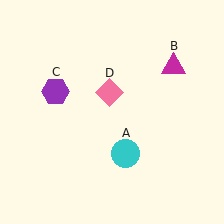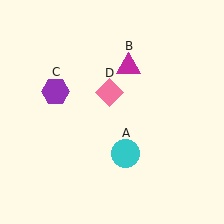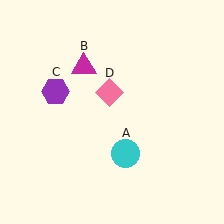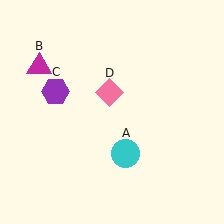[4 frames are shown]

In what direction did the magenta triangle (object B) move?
The magenta triangle (object B) moved left.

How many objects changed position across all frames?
1 object changed position: magenta triangle (object B).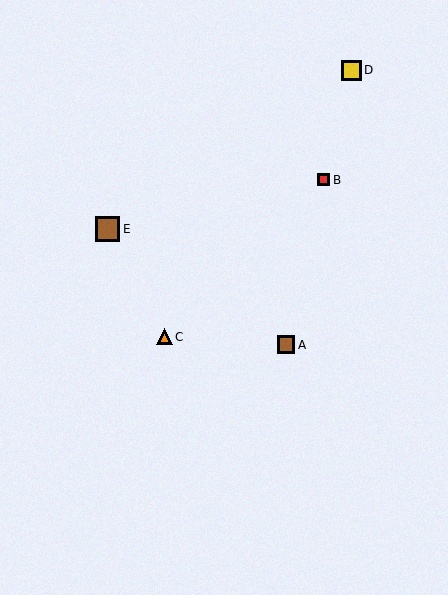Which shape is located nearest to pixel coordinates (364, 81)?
The yellow square (labeled D) at (351, 70) is nearest to that location.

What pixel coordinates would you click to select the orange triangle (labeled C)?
Click at (164, 337) to select the orange triangle C.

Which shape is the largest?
The brown square (labeled E) is the largest.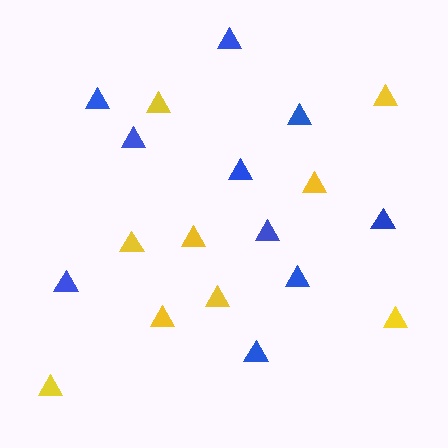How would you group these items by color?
There are 2 groups: one group of blue triangles (10) and one group of yellow triangles (9).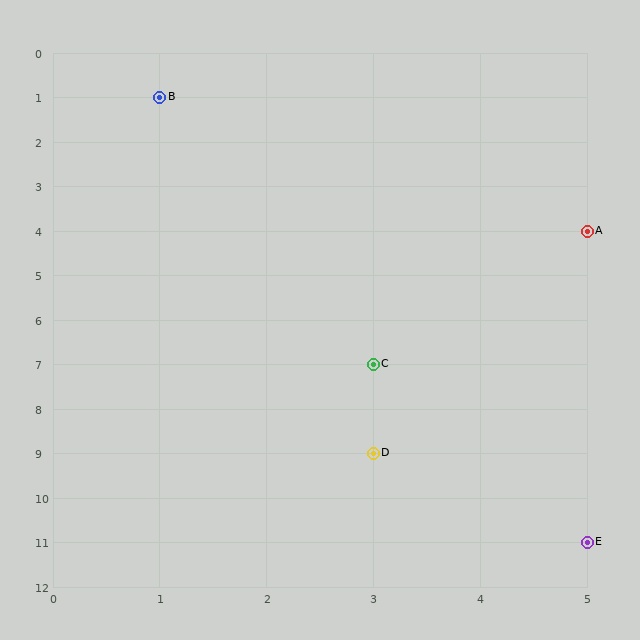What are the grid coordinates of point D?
Point D is at grid coordinates (3, 9).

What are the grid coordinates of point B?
Point B is at grid coordinates (1, 1).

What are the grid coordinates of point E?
Point E is at grid coordinates (5, 11).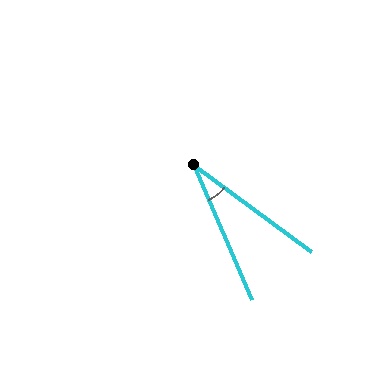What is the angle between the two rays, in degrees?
Approximately 31 degrees.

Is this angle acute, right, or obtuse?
It is acute.